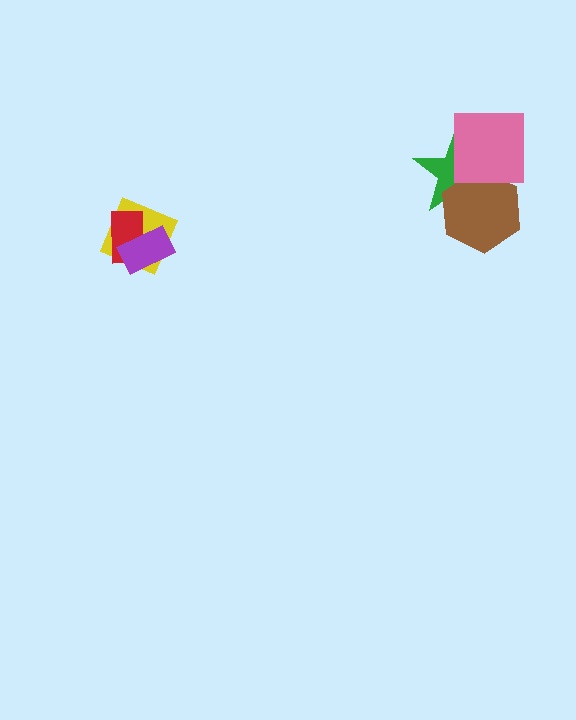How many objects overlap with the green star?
2 objects overlap with the green star.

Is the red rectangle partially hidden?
Yes, it is partially covered by another shape.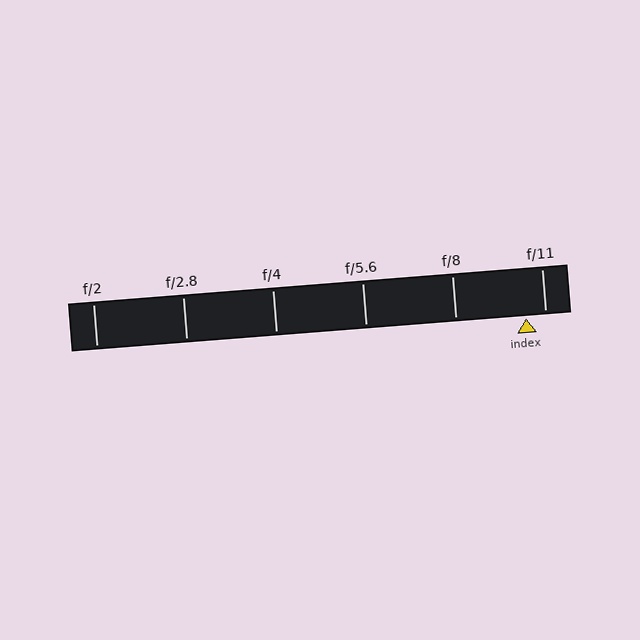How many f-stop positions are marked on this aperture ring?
There are 6 f-stop positions marked.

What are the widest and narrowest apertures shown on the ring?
The widest aperture shown is f/2 and the narrowest is f/11.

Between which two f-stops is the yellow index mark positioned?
The index mark is between f/8 and f/11.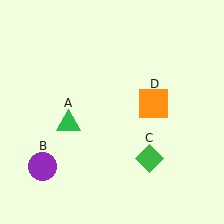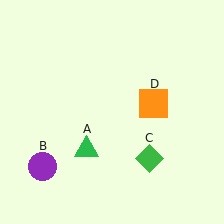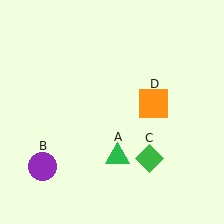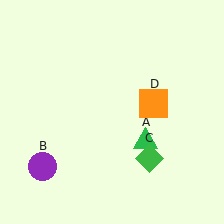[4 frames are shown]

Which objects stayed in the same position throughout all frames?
Purple circle (object B) and green diamond (object C) and orange square (object D) remained stationary.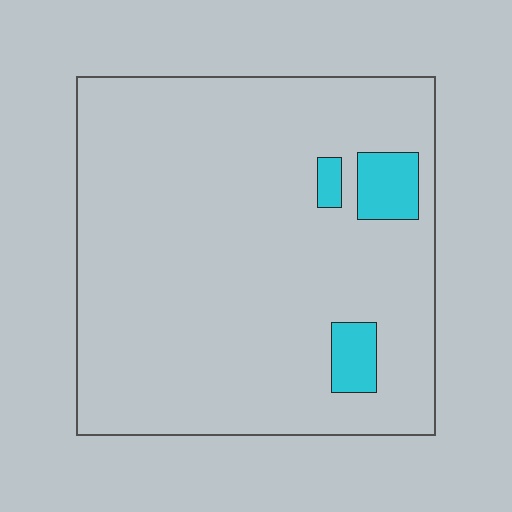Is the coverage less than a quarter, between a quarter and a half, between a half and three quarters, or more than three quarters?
Less than a quarter.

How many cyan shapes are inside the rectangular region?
3.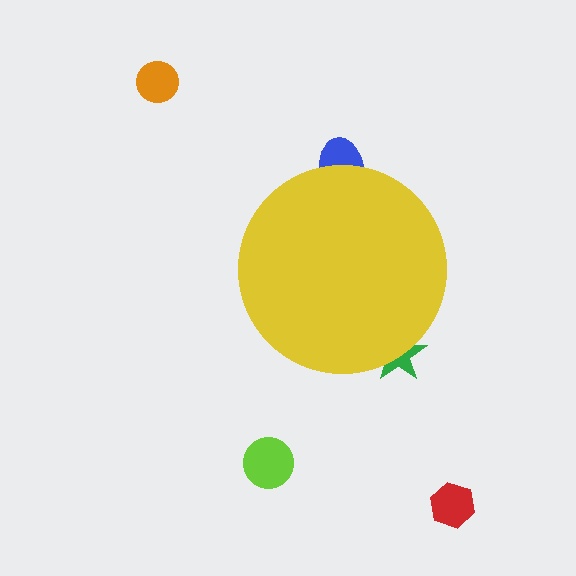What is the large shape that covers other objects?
A yellow circle.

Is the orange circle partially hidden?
No, the orange circle is fully visible.